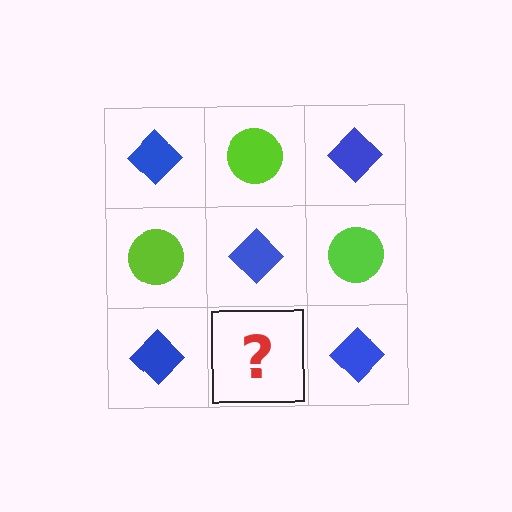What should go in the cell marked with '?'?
The missing cell should contain a lime circle.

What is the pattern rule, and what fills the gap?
The rule is that it alternates blue diamond and lime circle in a checkerboard pattern. The gap should be filled with a lime circle.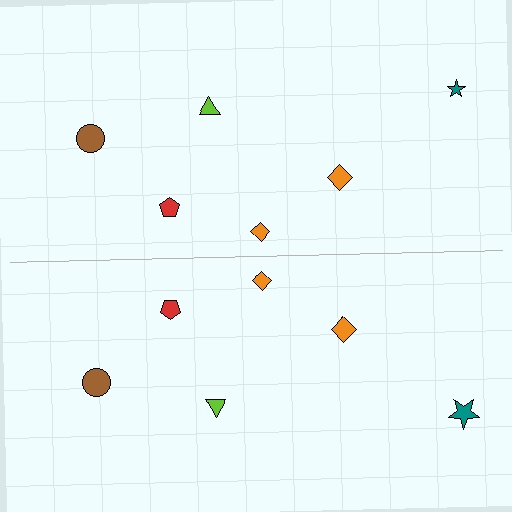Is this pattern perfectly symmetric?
No, the pattern is not perfectly symmetric. The teal star on the bottom side has a different size than its mirror counterpart.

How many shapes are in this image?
There are 12 shapes in this image.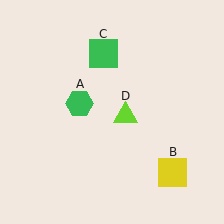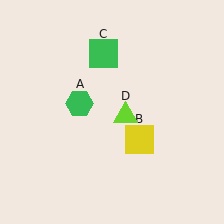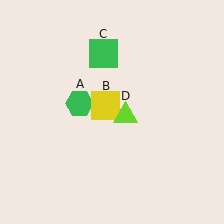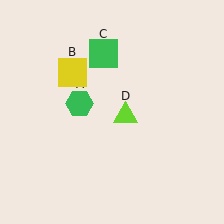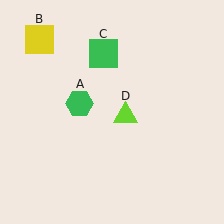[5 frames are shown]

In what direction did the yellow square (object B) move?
The yellow square (object B) moved up and to the left.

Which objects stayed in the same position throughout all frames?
Green hexagon (object A) and green square (object C) and lime triangle (object D) remained stationary.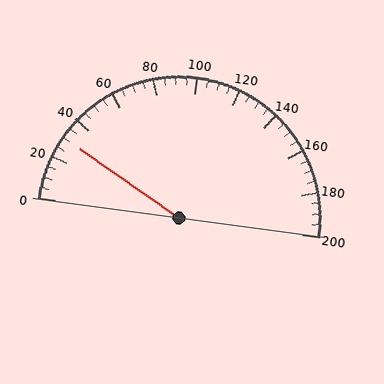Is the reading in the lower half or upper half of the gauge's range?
The reading is in the lower half of the range (0 to 200).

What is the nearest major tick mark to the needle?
The nearest major tick mark is 40.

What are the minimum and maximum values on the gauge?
The gauge ranges from 0 to 200.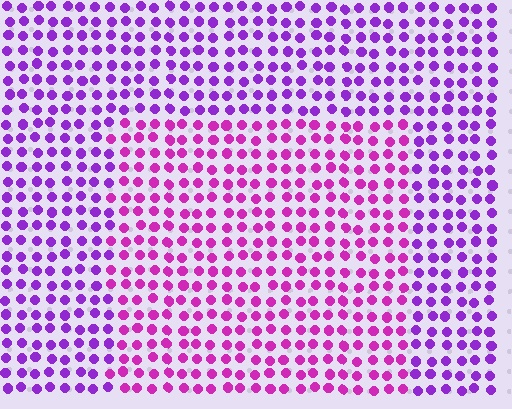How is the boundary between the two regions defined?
The boundary is defined purely by a slight shift in hue (about 31 degrees). Spacing, size, and orientation are identical on both sides.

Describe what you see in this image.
The image is filled with small purple elements in a uniform arrangement. A rectangle-shaped region is visible where the elements are tinted to a slightly different hue, forming a subtle color boundary.